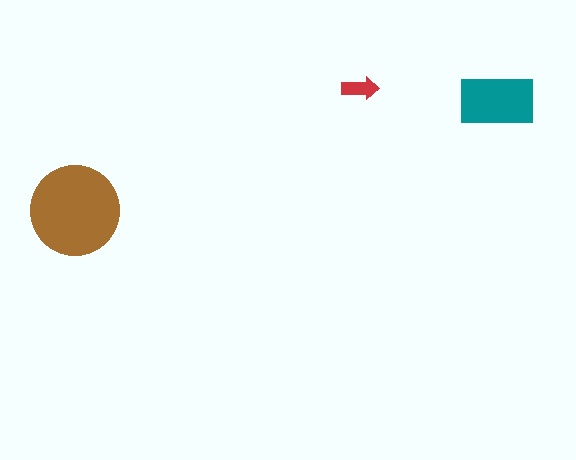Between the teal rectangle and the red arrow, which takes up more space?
The teal rectangle.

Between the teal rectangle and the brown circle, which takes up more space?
The brown circle.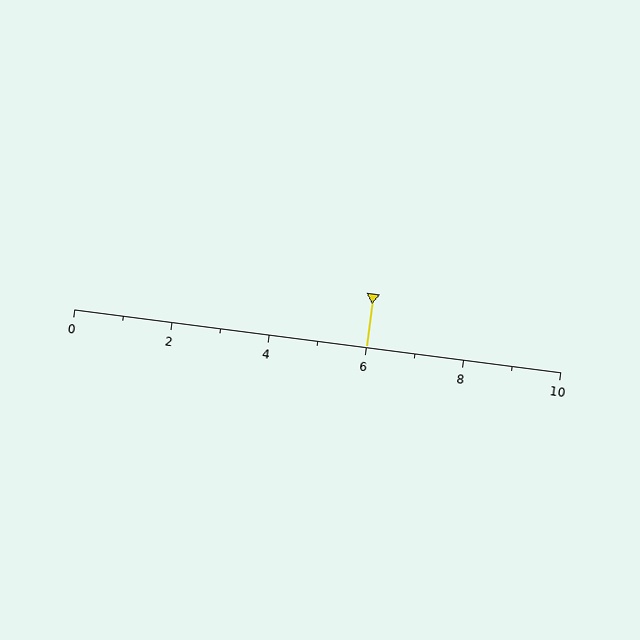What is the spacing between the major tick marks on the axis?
The major ticks are spaced 2 apart.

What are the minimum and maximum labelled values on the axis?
The axis runs from 0 to 10.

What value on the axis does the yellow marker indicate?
The marker indicates approximately 6.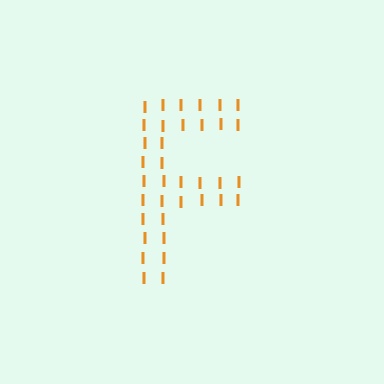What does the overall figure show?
The overall figure shows the letter F.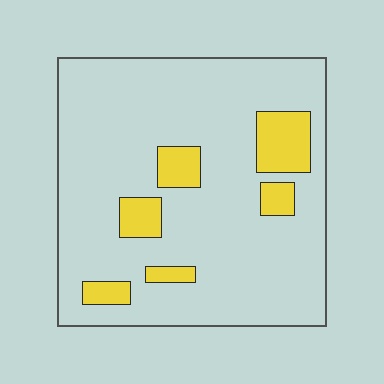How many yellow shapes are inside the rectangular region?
6.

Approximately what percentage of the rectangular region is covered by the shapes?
Approximately 15%.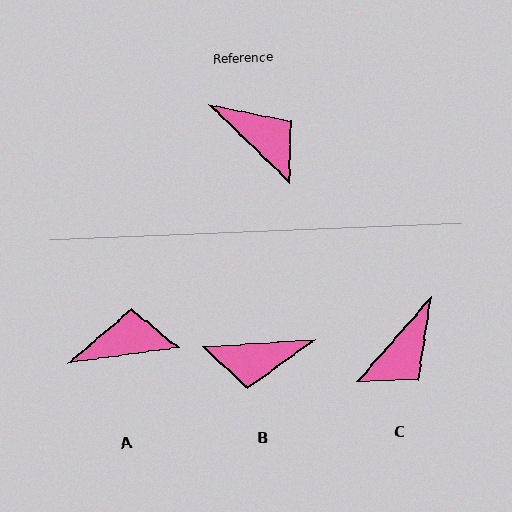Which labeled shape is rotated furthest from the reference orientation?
B, about 132 degrees away.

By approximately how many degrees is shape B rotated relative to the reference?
Approximately 132 degrees clockwise.